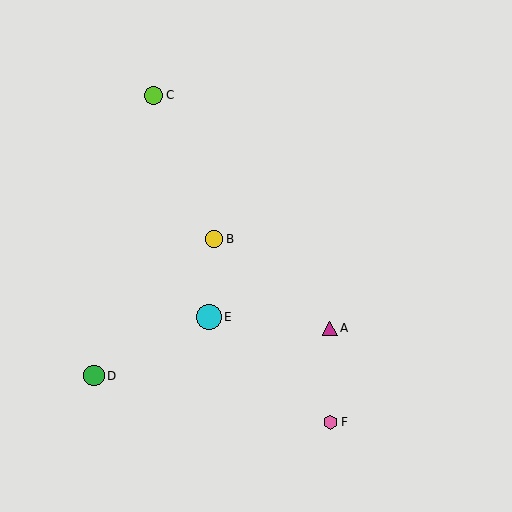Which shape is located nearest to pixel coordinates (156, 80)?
The lime circle (labeled C) at (154, 95) is nearest to that location.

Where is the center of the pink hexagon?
The center of the pink hexagon is at (331, 422).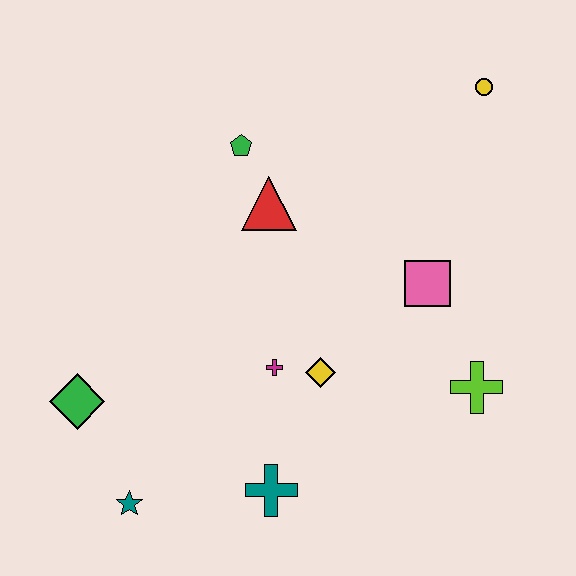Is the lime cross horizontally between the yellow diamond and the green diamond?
No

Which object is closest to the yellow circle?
The pink square is closest to the yellow circle.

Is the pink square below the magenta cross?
No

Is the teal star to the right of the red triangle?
No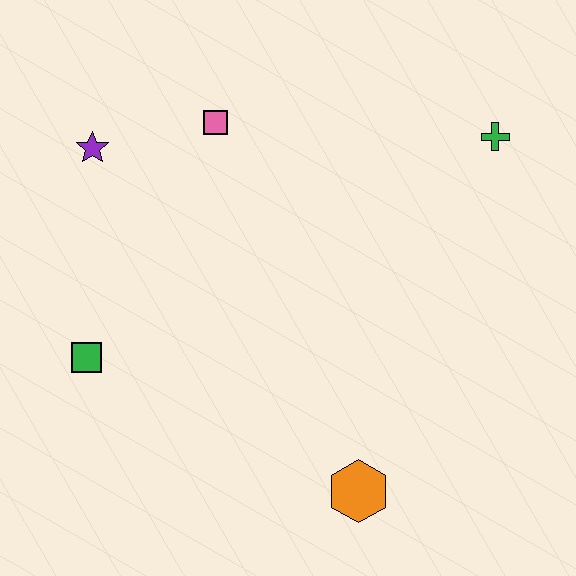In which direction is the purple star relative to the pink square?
The purple star is to the left of the pink square.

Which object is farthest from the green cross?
The green square is farthest from the green cross.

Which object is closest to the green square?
The purple star is closest to the green square.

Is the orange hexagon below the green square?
Yes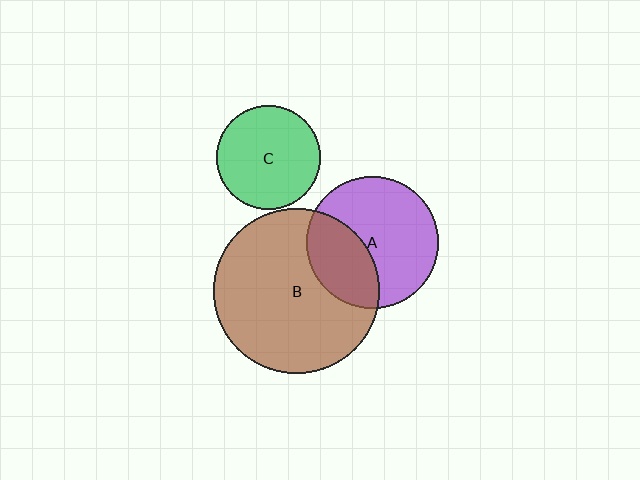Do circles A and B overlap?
Yes.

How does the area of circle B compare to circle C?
Approximately 2.5 times.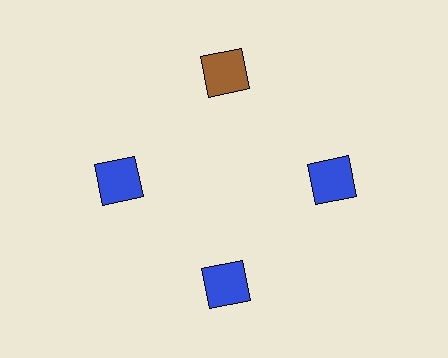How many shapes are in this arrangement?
There are 4 shapes arranged in a ring pattern.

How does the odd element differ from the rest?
It has a different color: brown instead of blue.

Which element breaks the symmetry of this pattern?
The brown square at roughly the 12 o'clock position breaks the symmetry. All other shapes are blue squares.